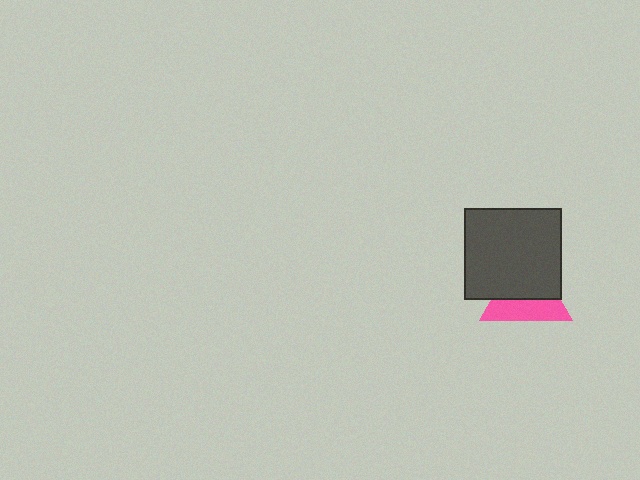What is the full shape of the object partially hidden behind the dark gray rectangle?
The partially hidden object is a pink triangle.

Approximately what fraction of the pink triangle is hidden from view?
Roughly 53% of the pink triangle is hidden behind the dark gray rectangle.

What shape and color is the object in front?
The object in front is a dark gray rectangle.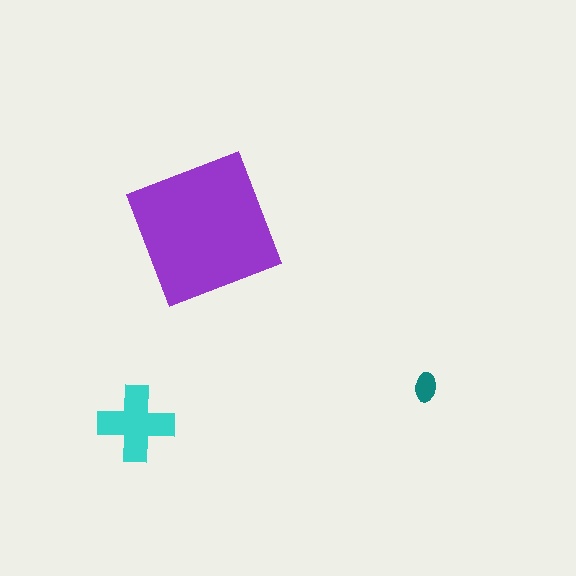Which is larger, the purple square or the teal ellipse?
The purple square.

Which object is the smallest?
The teal ellipse.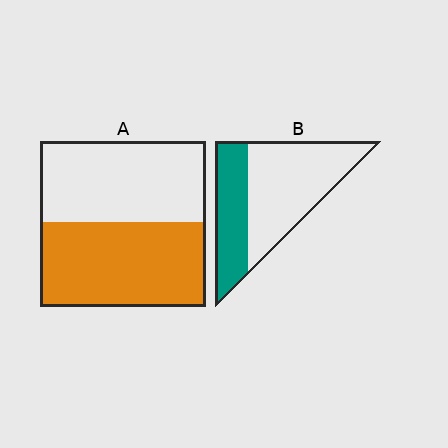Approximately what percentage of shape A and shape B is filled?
A is approximately 50% and B is approximately 35%.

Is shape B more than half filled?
No.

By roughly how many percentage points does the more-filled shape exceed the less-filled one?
By roughly 15 percentage points (A over B).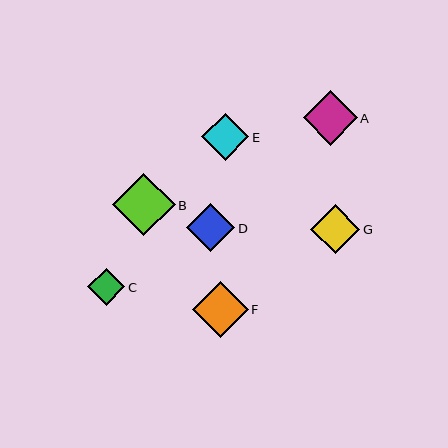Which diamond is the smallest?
Diamond C is the smallest with a size of approximately 37 pixels.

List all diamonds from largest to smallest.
From largest to smallest: B, F, A, G, D, E, C.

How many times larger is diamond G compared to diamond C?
Diamond G is approximately 1.3 times the size of diamond C.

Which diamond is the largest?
Diamond B is the largest with a size of approximately 62 pixels.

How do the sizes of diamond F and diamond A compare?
Diamond F and diamond A are approximately the same size.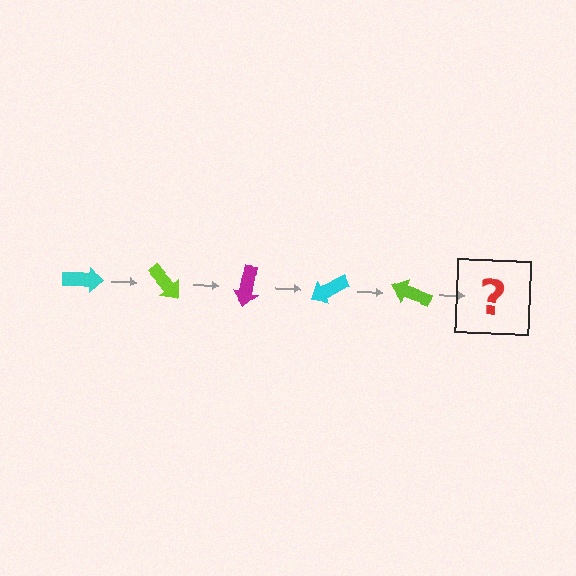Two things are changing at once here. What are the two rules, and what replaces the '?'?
The two rules are that it rotates 50 degrees each step and the color cycles through cyan, lime, and magenta. The '?' should be a magenta arrow, rotated 250 degrees from the start.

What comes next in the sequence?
The next element should be a magenta arrow, rotated 250 degrees from the start.